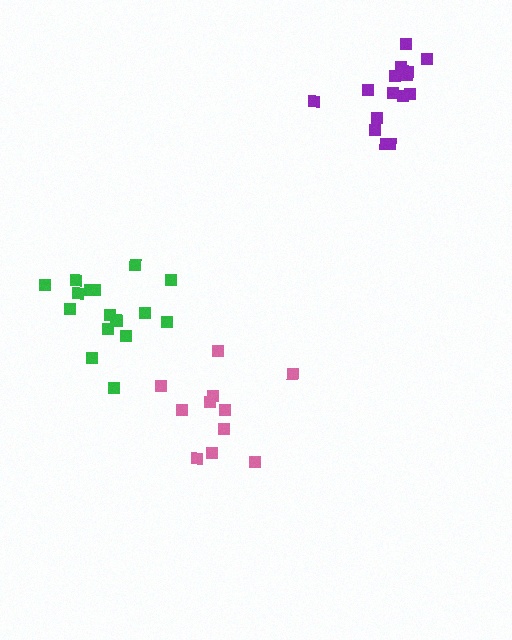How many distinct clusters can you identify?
There are 3 distinct clusters.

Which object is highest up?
The purple cluster is topmost.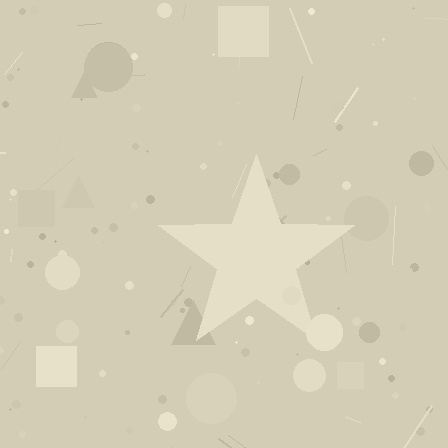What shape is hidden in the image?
A star is hidden in the image.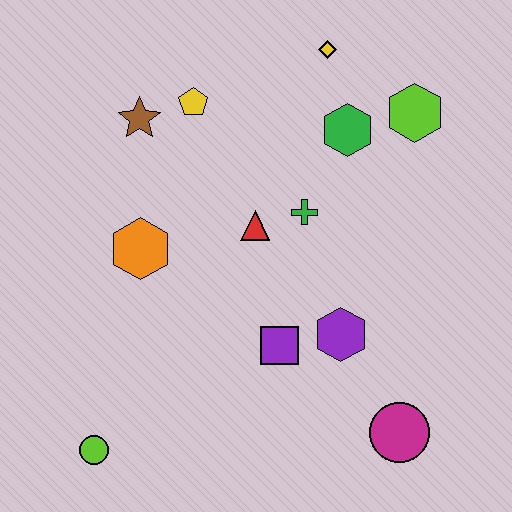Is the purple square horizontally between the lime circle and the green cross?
Yes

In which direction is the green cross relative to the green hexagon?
The green cross is below the green hexagon.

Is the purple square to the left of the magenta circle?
Yes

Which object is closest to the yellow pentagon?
The brown star is closest to the yellow pentagon.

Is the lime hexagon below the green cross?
No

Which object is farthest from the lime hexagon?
The lime circle is farthest from the lime hexagon.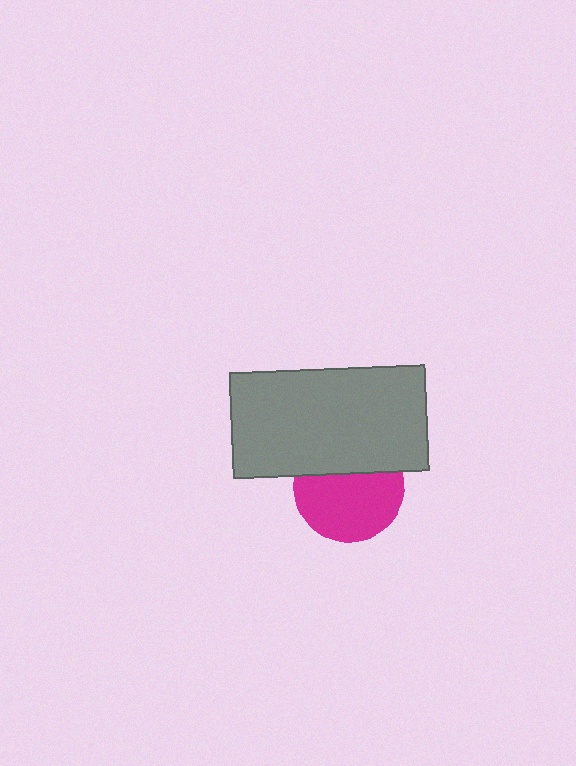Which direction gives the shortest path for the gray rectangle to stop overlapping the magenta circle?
Moving up gives the shortest separation.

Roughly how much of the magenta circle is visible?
About half of it is visible (roughly 64%).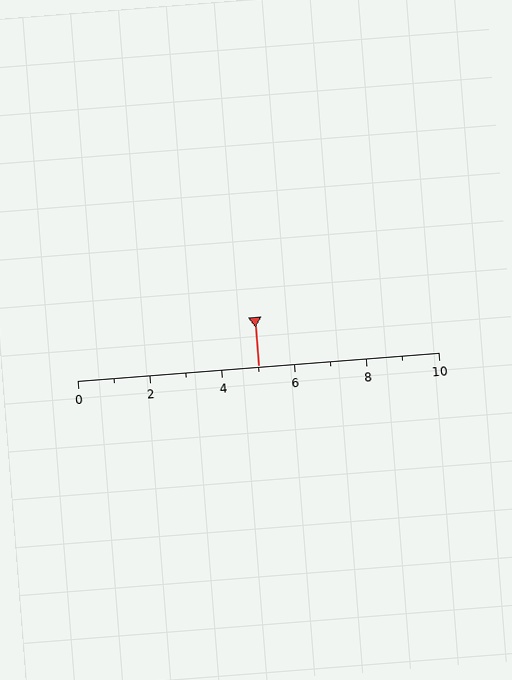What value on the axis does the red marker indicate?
The marker indicates approximately 5.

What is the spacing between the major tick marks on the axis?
The major ticks are spaced 2 apart.